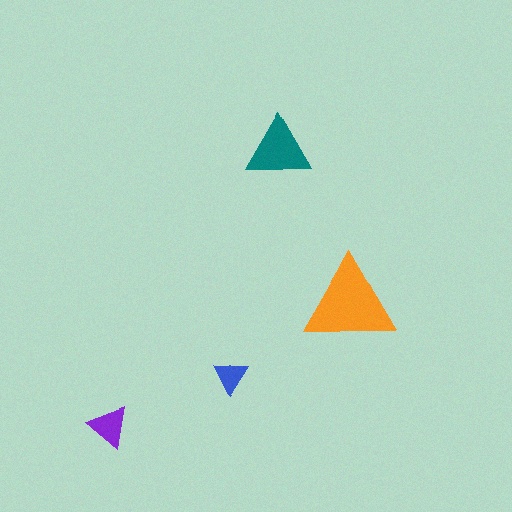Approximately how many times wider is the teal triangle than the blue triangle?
About 2 times wider.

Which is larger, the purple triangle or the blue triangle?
The purple one.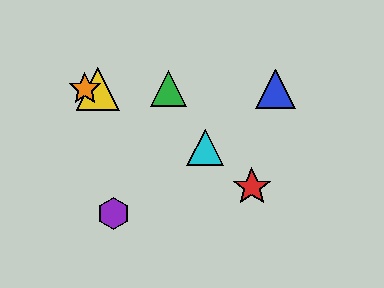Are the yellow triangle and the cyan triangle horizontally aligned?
No, the yellow triangle is at y≈89 and the cyan triangle is at y≈147.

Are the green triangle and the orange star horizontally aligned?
Yes, both are at y≈89.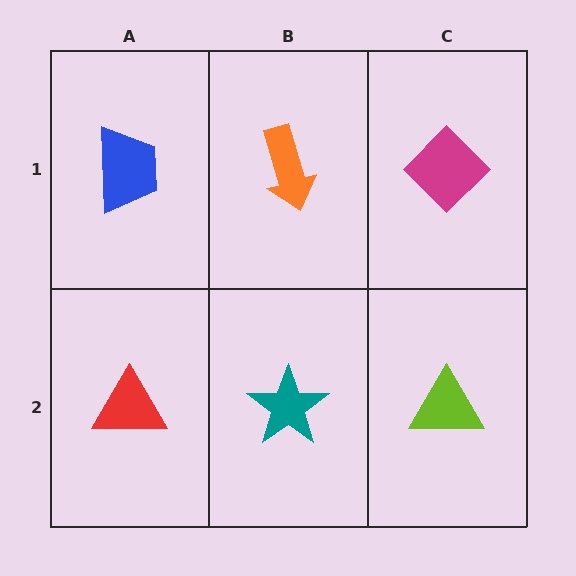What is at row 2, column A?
A red triangle.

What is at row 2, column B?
A teal star.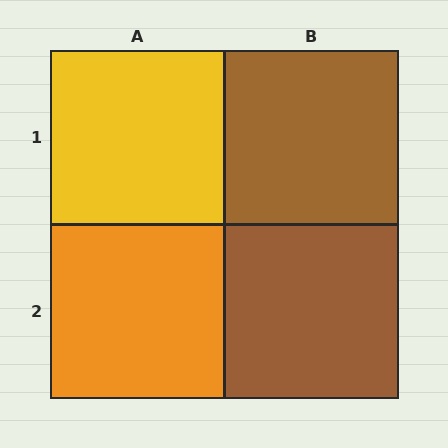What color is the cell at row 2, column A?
Orange.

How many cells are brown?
2 cells are brown.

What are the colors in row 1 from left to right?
Yellow, brown.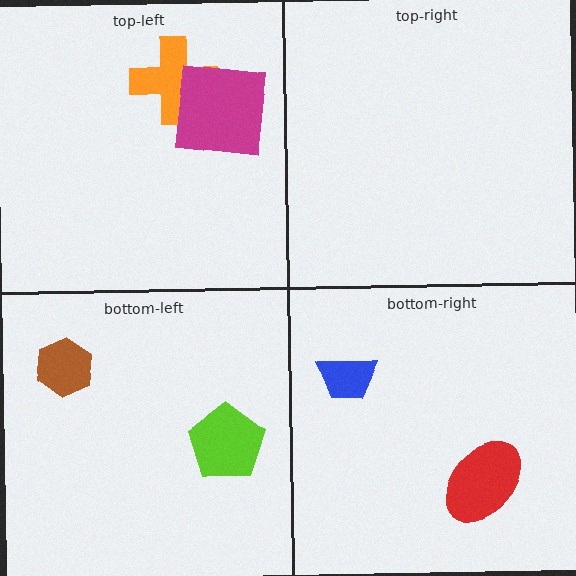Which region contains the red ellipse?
The bottom-right region.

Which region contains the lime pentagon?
The bottom-left region.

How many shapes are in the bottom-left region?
2.